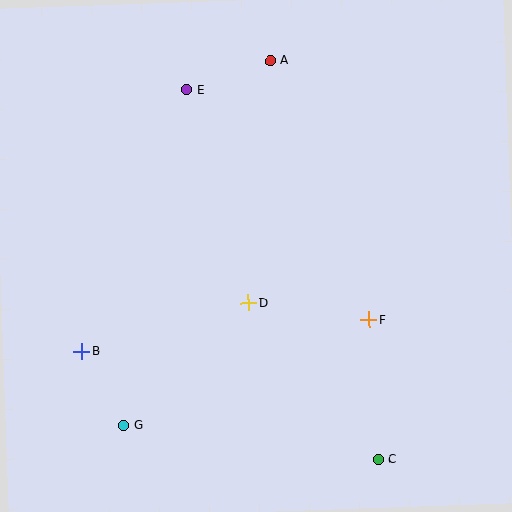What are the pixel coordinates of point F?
Point F is at (369, 320).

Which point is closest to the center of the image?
Point D at (248, 303) is closest to the center.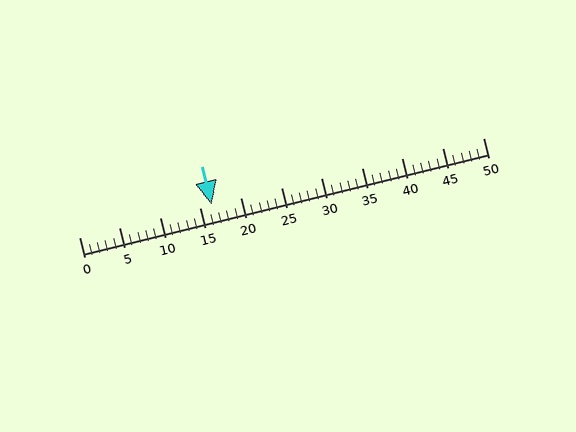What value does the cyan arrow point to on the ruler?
The cyan arrow points to approximately 16.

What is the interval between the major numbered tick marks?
The major tick marks are spaced 5 units apart.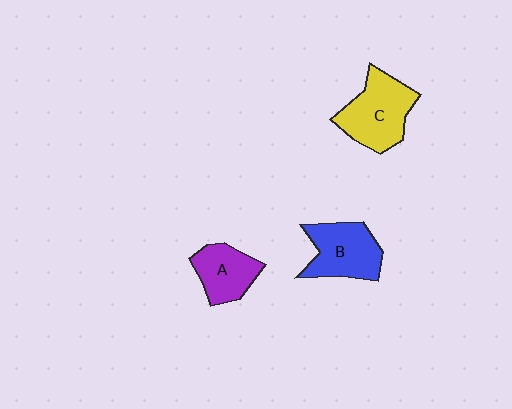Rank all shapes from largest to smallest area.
From largest to smallest: C (yellow), B (blue), A (purple).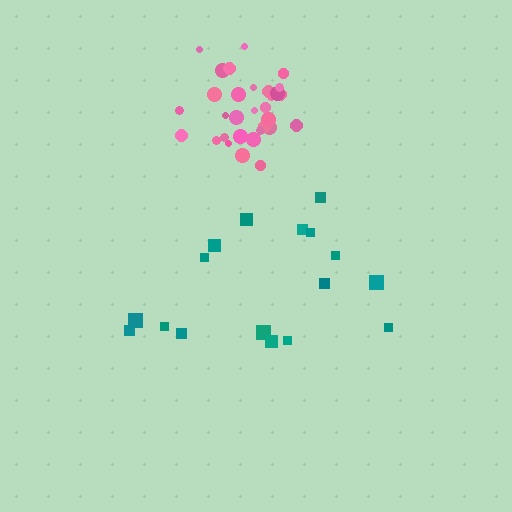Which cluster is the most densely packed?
Pink.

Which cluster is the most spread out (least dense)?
Teal.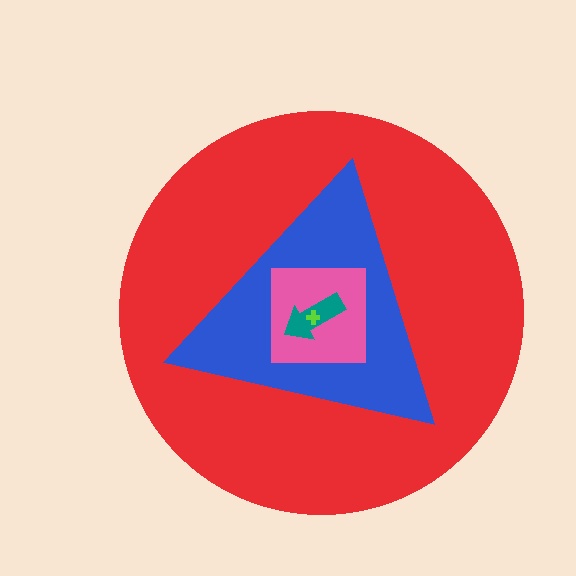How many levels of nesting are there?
5.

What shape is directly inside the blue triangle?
The pink square.